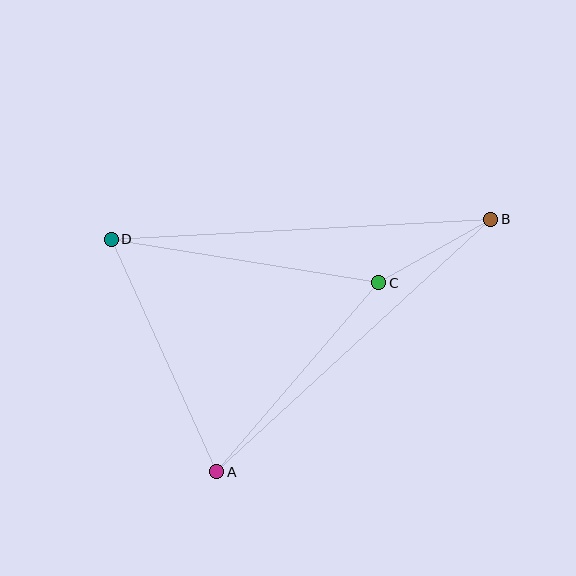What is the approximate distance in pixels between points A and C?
The distance between A and C is approximately 249 pixels.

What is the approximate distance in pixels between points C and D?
The distance between C and D is approximately 271 pixels.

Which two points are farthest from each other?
Points B and D are farthest from each other.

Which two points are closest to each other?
Points B and C are closest to each other.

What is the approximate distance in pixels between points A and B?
The distance between A and B is approximately 372 pixels.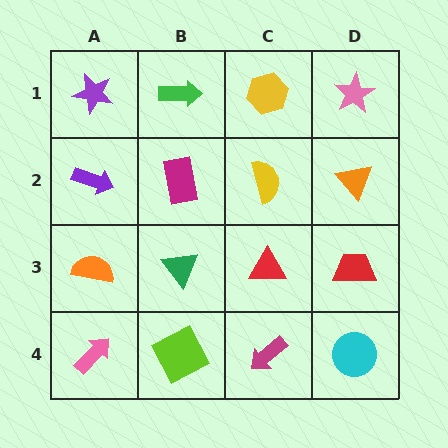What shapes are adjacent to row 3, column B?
A magenta rectangle (row 2, column B), a lime square (row 4, column B), an orange semicircle (row 3, column A), a red triangle (row 3, column C).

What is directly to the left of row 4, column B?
A pink arrow.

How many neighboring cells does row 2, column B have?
4.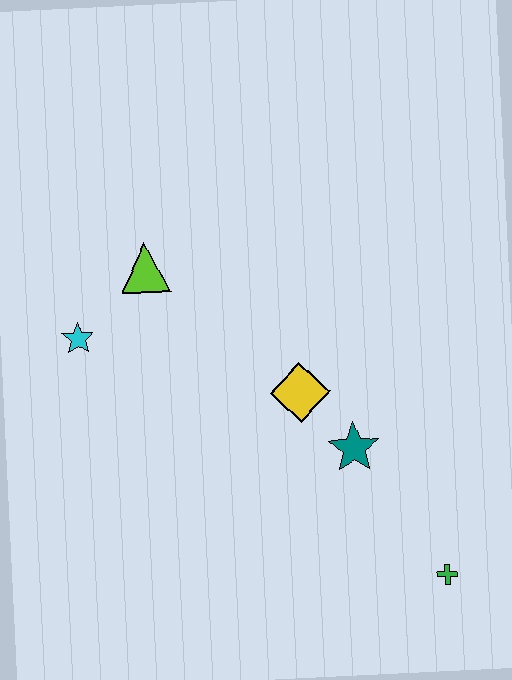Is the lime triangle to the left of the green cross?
Yes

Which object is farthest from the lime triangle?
The green cross is farthest from the lime triangle.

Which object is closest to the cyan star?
The lime triangle is closest to the cyan star.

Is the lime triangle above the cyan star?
Yes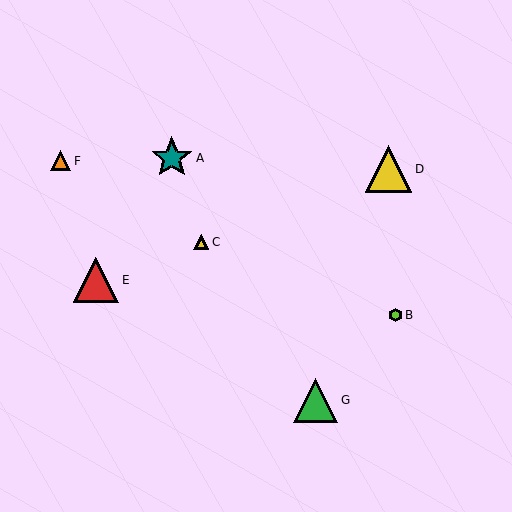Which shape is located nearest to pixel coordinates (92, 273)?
The red triangle (labeled E) at (96, 280) is nearest to that location.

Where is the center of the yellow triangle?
The center of the yellow triangle is at (389, 169).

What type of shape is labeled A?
Shape A is a teal star.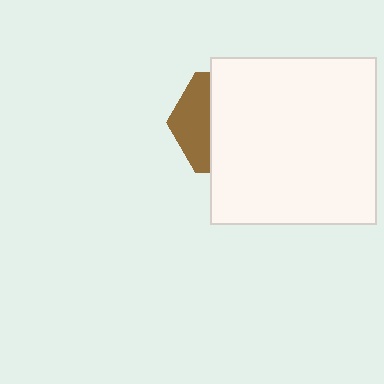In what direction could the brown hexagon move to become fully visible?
The brown hexagon could move left. That would shift it out from behind the white square entirely.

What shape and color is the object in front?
The object in front is a white square.